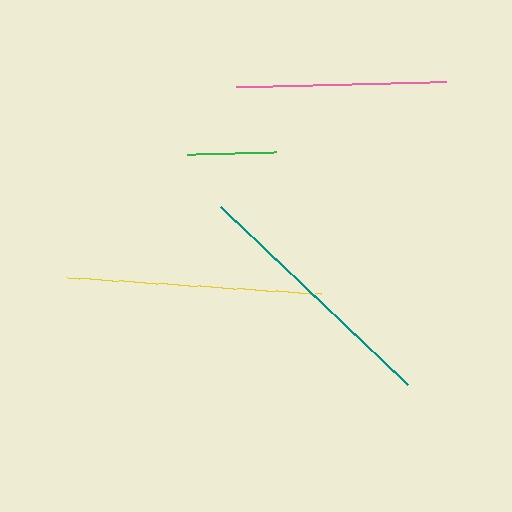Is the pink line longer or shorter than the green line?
The pink line is longer than the green line.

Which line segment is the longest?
The teal line is the longest at approximately 258 pixels.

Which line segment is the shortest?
The green line is the shortest at approximately 89 pixels.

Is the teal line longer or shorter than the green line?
The teal line is longer than the green line.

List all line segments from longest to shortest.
From longest to shortest: teal, yellow, pink, green.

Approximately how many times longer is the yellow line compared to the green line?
The yellow line is approximately 2.8 times the length of the green line.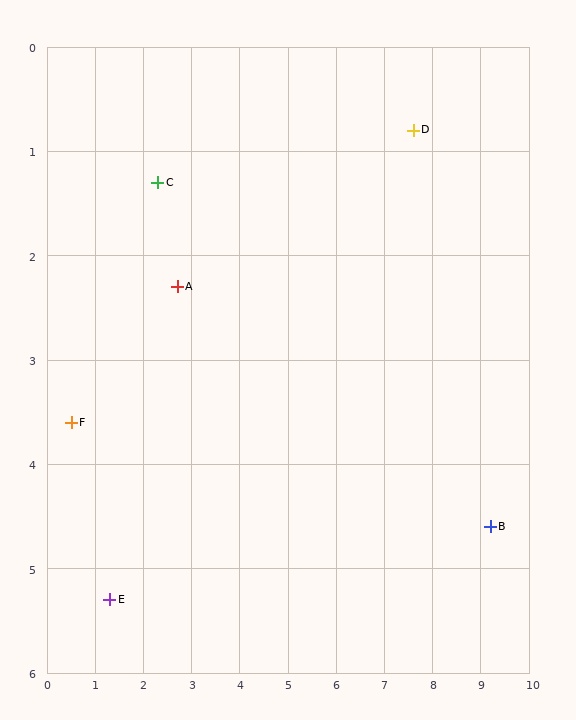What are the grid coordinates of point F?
Point F is at approximately (0.5, 3.6).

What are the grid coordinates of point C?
Point C is at approximately (2.3, 1.3).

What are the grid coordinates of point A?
Point A is at approximately (2.7, 2.3).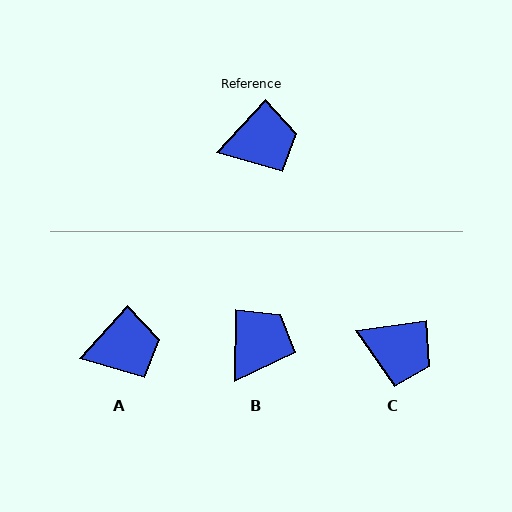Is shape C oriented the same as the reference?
No, it is off by about 39 degrees.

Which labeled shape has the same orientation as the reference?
A.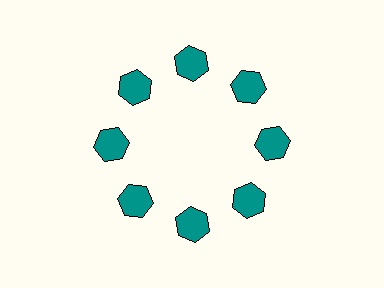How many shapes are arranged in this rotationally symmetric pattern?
There are 8 shapes, arranged in 8 groups of 1.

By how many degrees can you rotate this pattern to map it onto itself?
The pattern maps onto itself every 45 degrees of rotation.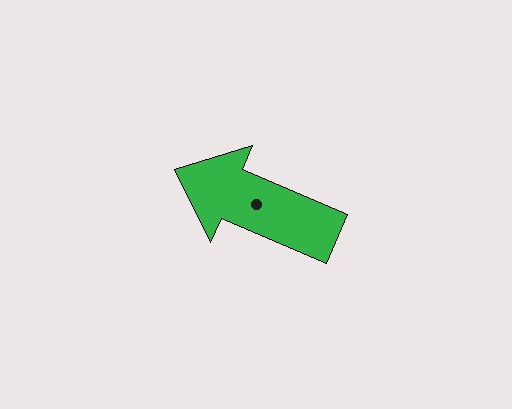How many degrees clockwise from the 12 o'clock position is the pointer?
Approximately 293 degrees.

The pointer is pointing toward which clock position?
Roughly 10 o'clock.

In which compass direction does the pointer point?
Northwest.